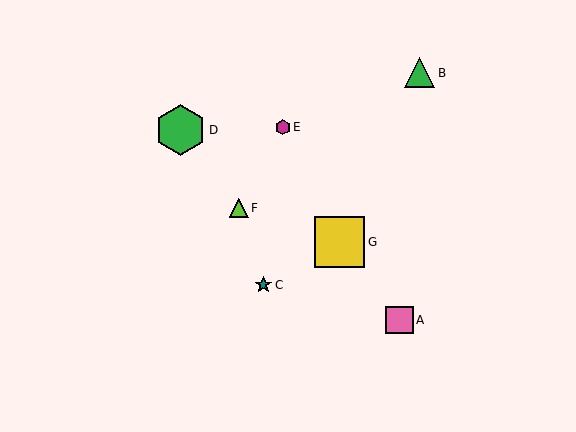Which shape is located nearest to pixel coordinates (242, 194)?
The lime triangle (labeled F) at (239, 208) is nearest to that location.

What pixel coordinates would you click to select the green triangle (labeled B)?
Click at (419, 73) to select the green triangle B.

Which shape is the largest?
The yellow square (labeled G) is the largest.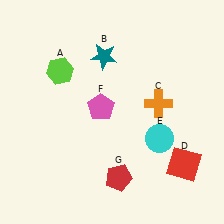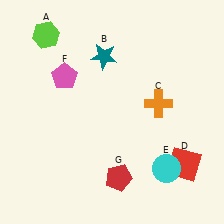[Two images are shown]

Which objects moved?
The objects that moved are: the lime hexagon (A), the cyan circle (E), the pink pentagon (F).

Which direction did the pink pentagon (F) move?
The pink pentagon (F) moved left.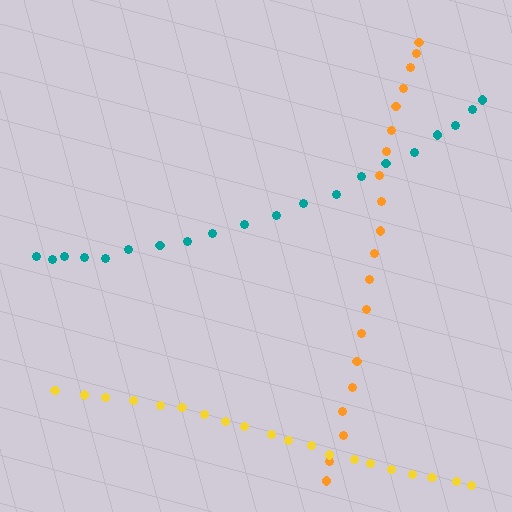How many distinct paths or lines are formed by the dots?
There are 3 distinct paths.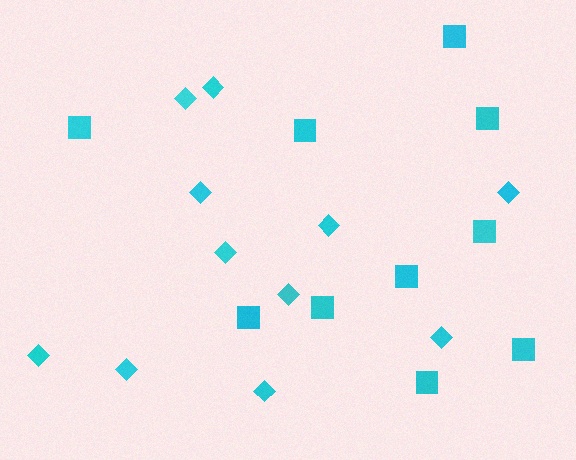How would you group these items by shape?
There are 2 groups: one group of squares (10) and one group of diamonds (11).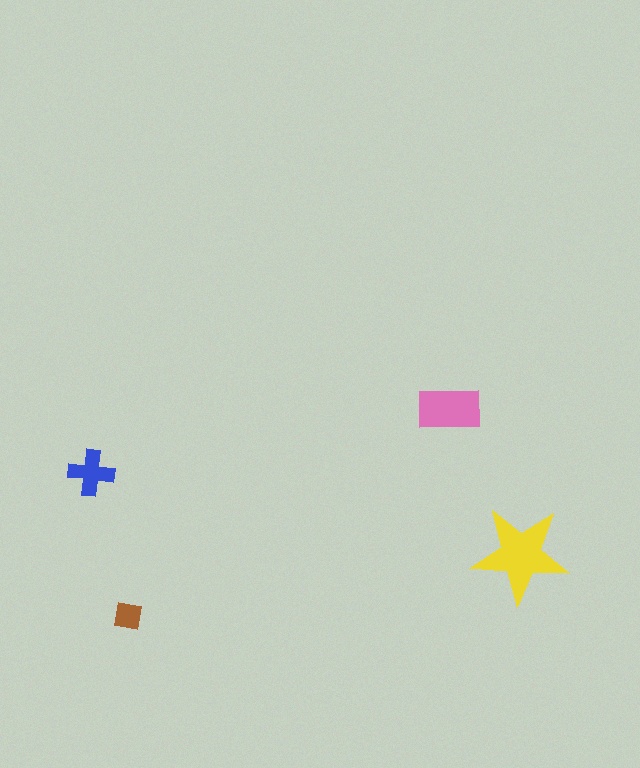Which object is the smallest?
The brown square.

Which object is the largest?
The yellow star.